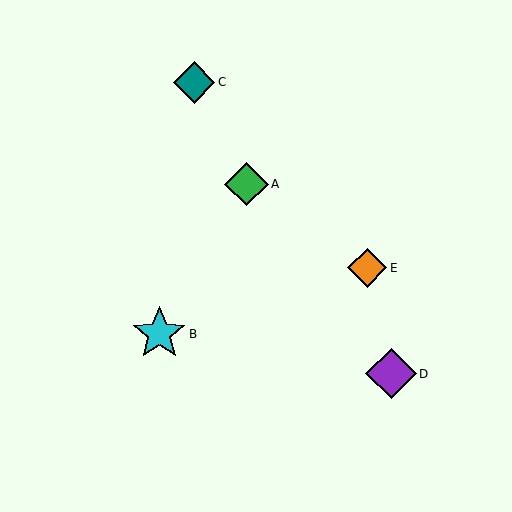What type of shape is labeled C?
Shape C is a teal diamond.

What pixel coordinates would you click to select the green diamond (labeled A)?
Click at (246, 184) to select the green diamond A.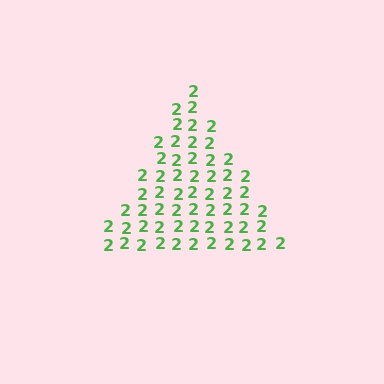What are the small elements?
The small elements are digit 2's.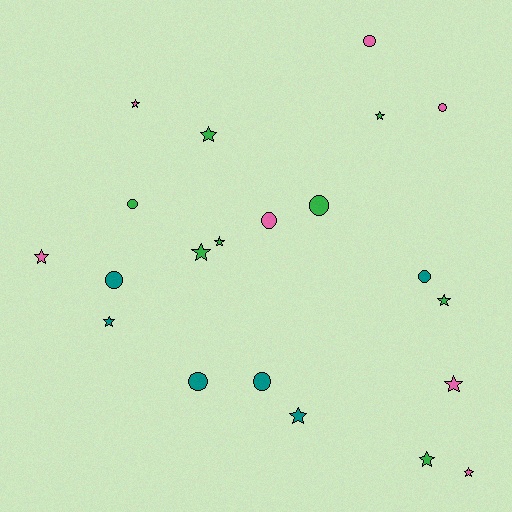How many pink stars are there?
There are 4 pink stars.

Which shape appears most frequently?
Star, with 12 objects.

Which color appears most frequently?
Green, with 8 objects.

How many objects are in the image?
There are 21 objects.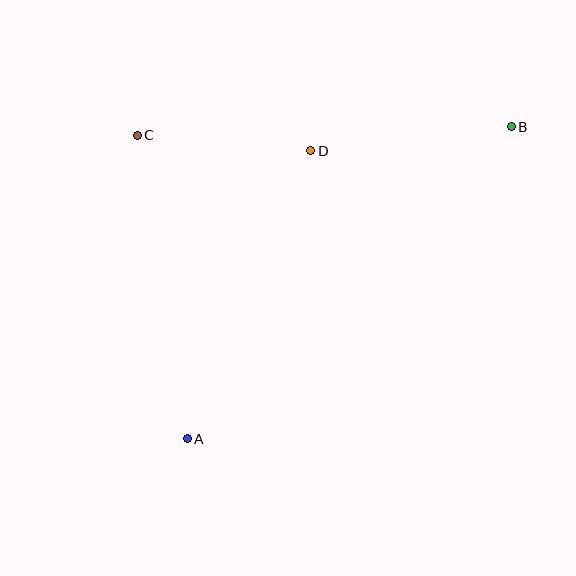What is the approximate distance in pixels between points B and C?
The distance between B and C is approximately 374 pixels.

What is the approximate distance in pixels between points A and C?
The distance between A and C is approximately 307 pixels.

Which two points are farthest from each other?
Points A and B are farthest from each other.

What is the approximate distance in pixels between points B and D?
The distance between B and D is approximately 202 pixels.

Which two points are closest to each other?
Points C and D are closest to each other.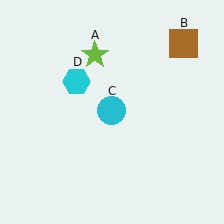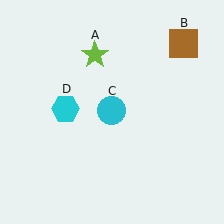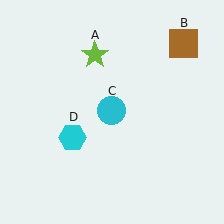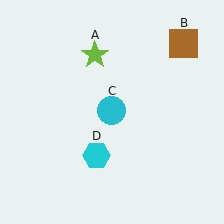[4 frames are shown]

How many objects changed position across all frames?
1 object changed position: cyan hexagon (object D).